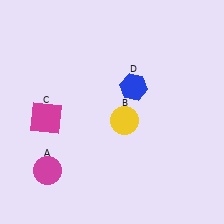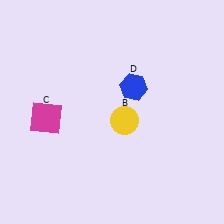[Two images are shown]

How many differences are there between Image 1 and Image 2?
There is 1 difference between the two images.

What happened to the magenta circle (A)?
The magenta circle (A) was removed in Image 2. It was in the bottom-left area of Image 1.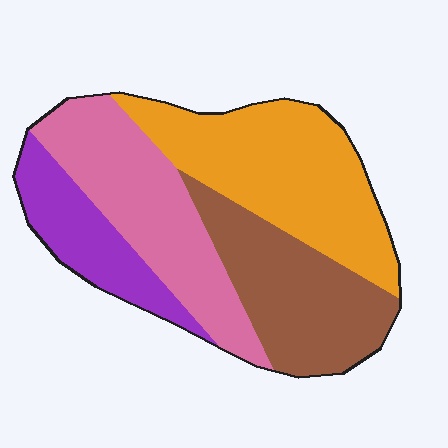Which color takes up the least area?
Purple, at roughly 15%.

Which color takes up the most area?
Orange, at roughly 30%.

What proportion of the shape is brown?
Brown covers 25% of the shape.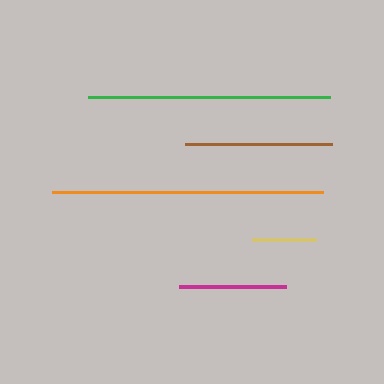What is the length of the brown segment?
The brown segment is approximately 148 pixels long.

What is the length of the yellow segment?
The yellow segment is approximately 64 pixels long.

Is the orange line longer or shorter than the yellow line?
The orange line is longer than the yellow line.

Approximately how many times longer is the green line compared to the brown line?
The green line is approximately 1.6 times the length of the brown line.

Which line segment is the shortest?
The yellow line is the shortest at approximately 64 pixels.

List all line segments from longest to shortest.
From longest to shortest: orange, green, brown, magenta, yellow.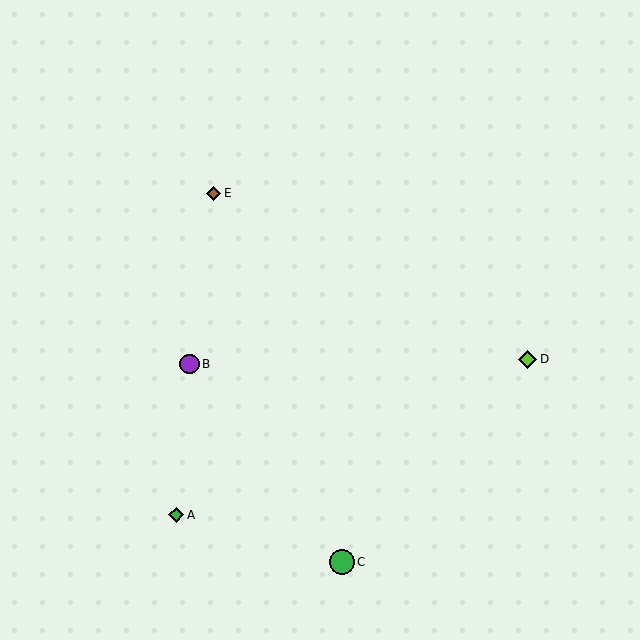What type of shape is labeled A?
Shape A is a green diamond.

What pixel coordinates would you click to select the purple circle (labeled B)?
Click at (190, 364) to select the purple circle B.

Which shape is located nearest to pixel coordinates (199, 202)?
The brown diamond (labeled E) at (214, 193) is nearest to that location.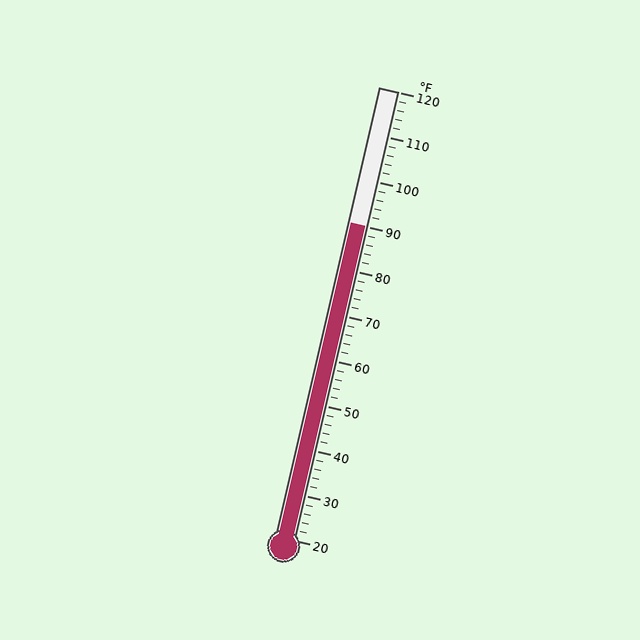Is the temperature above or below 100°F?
The temperature is below 100°F.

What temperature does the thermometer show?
The thermometer shows approximately 90°F.